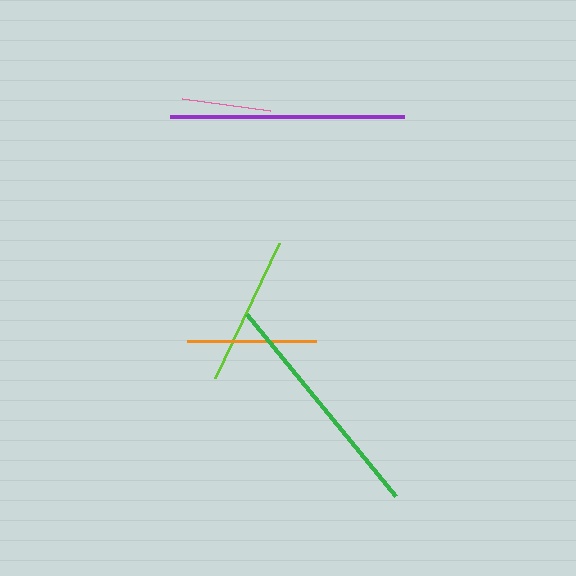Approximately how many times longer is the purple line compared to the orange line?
The purple line is approximately 1.8 times the length of the orange line.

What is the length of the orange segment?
The orange segment is approximately 129 pixels long.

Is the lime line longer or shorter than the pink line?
The lime line is longer than the pink line.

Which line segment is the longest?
The green line is the longest at approximately 235 pixels.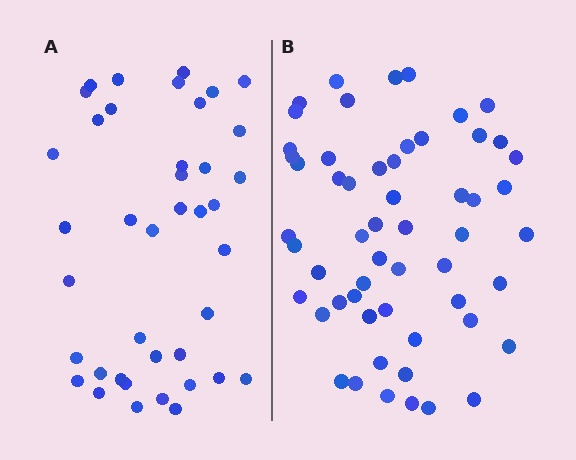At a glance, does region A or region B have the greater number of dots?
Region B (the right region) has more dots.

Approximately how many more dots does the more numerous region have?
Region B has approximately 15 more dots than region A.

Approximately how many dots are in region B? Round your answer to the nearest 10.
About 60 dots. (The exact count is 56, which rounds to 60.)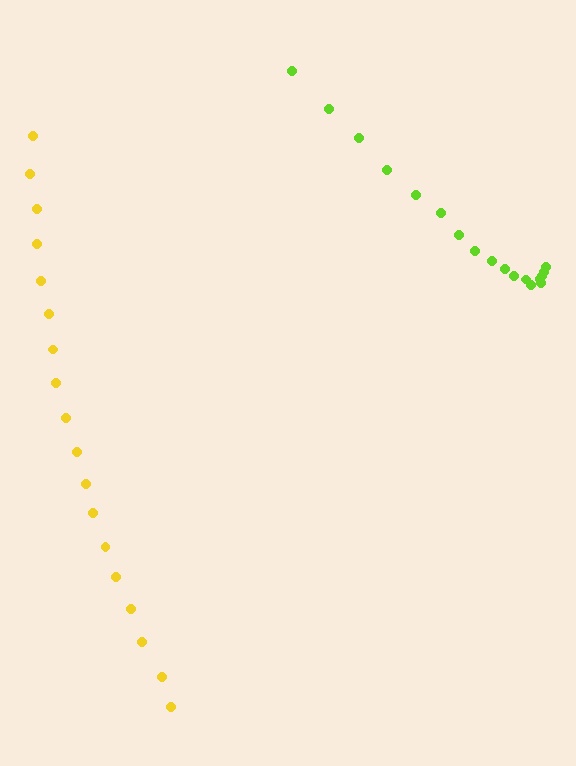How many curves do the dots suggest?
There are 2 distinct paths.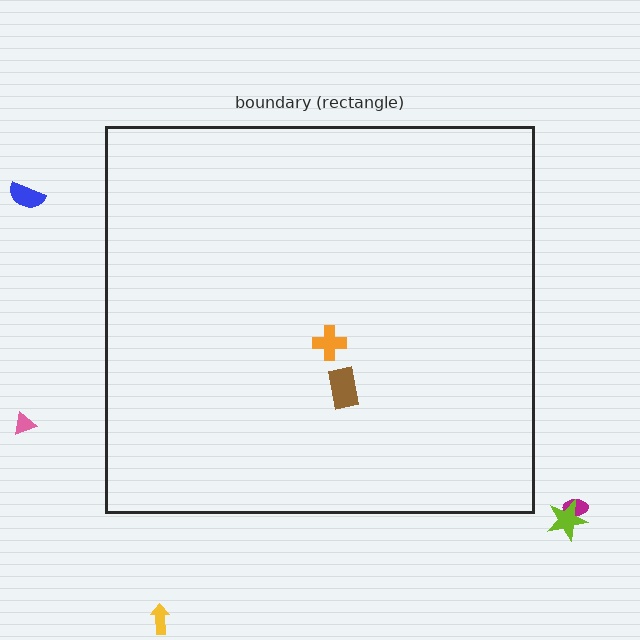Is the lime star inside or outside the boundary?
Outside.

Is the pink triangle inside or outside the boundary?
Outside.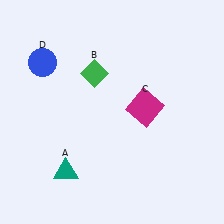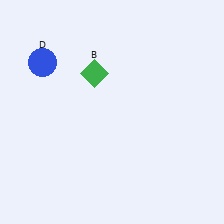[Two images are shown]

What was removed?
The magenta square (C), the teal triangle (A) were removed in Image 2.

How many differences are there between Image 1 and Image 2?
There are 2 differences between the two images.